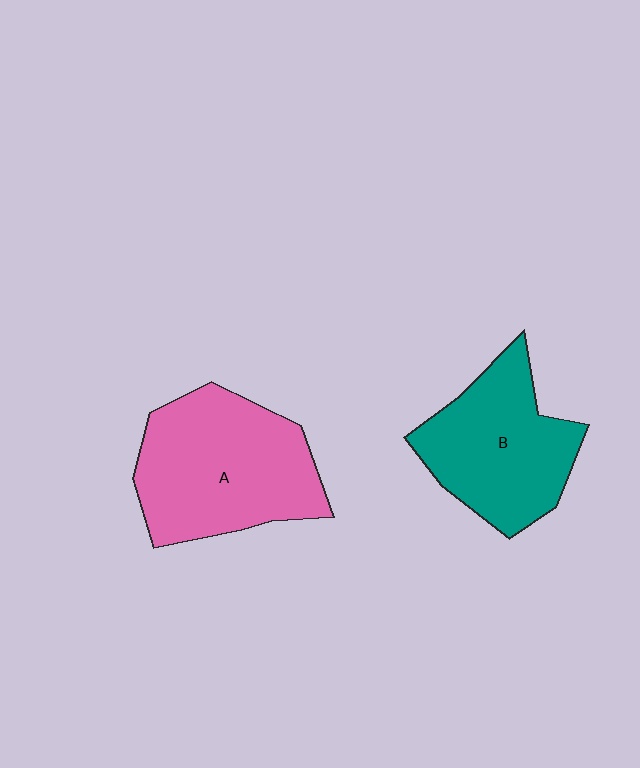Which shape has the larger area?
Shape A (pink).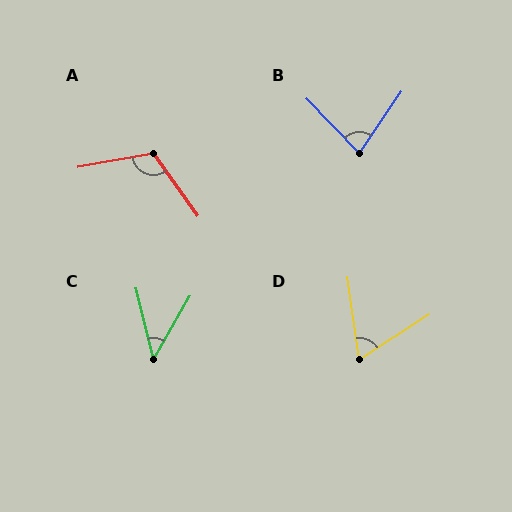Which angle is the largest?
A, at approximately 115 degrees.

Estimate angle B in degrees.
Approximately 78 degrees.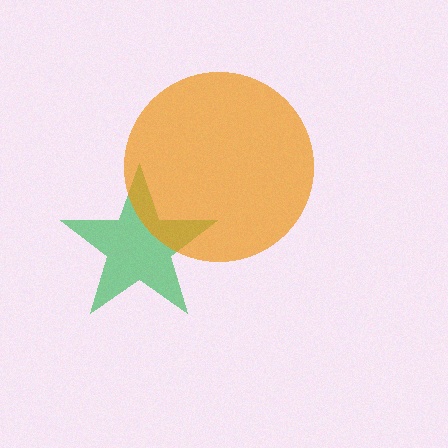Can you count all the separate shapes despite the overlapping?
Yes, there are 2 separate shapes.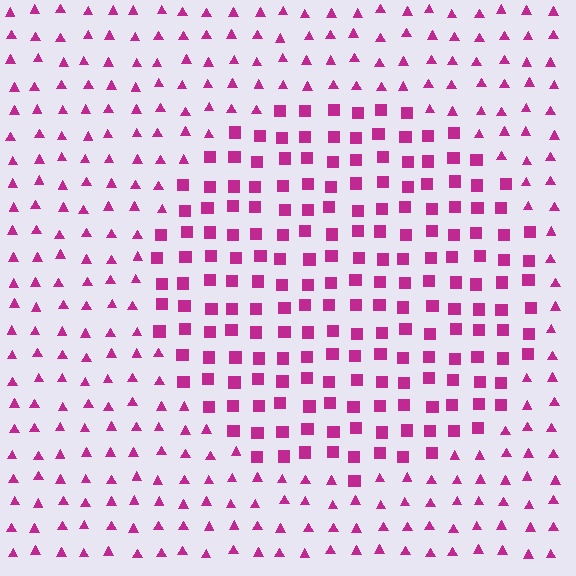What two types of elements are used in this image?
The image uses squares inside the circle region and triangles outside it.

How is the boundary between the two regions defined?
The boundary is defined by a change in element shape: squares inside vs. triangles outside. All elements share the same color and spacing.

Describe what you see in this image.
The image is filled with small magenta elements arranged in a uniform grid. A circle-shaped region contains squares, while the surrounding area contains triangles. The boundary is defined purely by the change in element shape.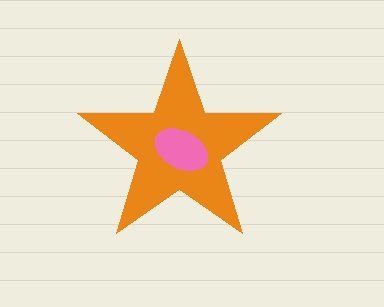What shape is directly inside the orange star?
The pink ellipse.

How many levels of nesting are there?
2.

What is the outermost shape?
The orange star.